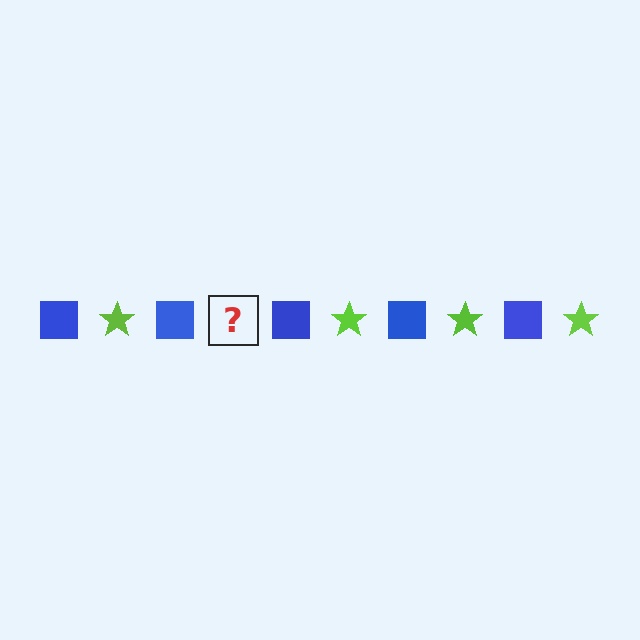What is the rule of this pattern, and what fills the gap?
The rule is that the pattern alternates between blue square and lime star. The gap should be filled with a lime star.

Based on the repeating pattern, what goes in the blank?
The blank should be a lime star.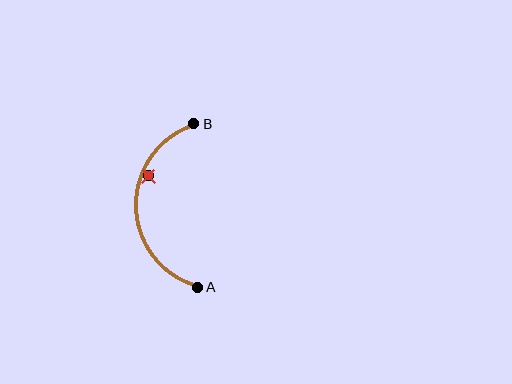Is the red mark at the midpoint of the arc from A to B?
No — the red mark does not lie on the arc at all. It sits slightly inside the curve.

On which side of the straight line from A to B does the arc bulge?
The arc bulges to the left of the straight line connecting A and B.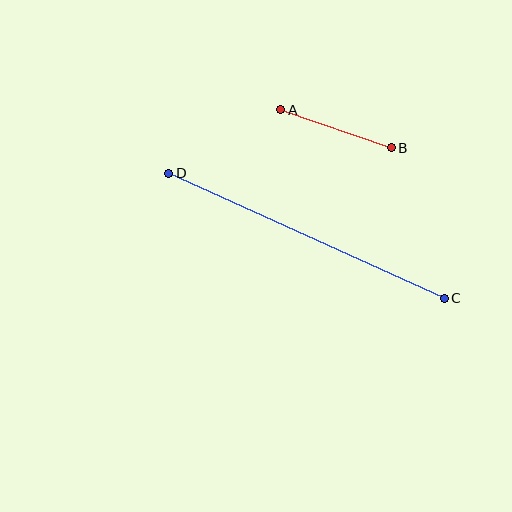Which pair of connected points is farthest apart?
Points C and D are farthest apart.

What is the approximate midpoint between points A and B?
The midpoint is at approximately (336, 129) pixels.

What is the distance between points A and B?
The distance is approximately 116 pixels.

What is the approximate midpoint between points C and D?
The midpoint is at approximately (306, 236) pixels.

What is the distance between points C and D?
The distance is approximately 303 pixels.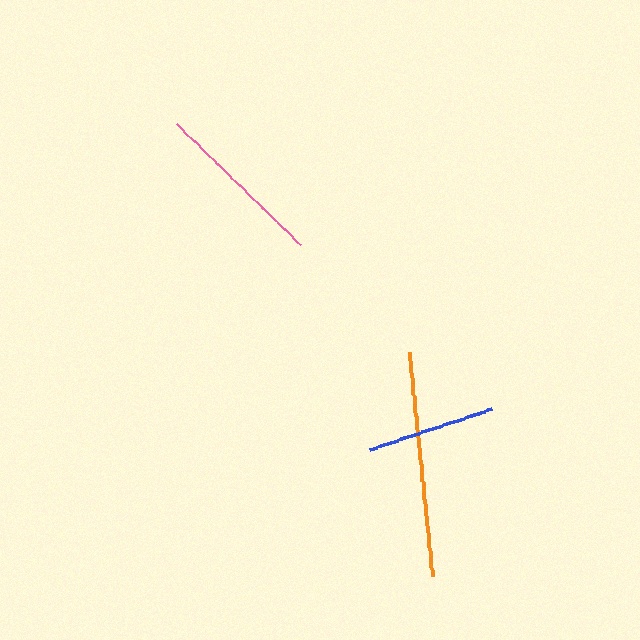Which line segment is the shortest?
The blue line is the shortest at approximately 130 pixels.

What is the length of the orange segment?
The orange segment is approximately 225 pixels long.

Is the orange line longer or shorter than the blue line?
The orange line is longer than the blue line.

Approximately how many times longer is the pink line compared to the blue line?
The pink line is approximately 1.3 times the length of the blue line.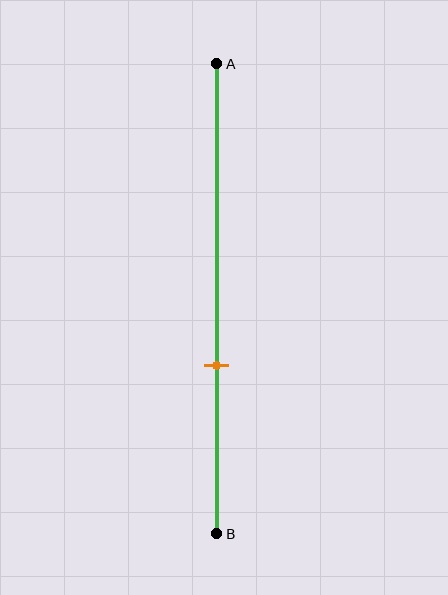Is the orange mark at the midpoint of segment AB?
No, the mark is at about 65% from A, not at the 50% midpoint.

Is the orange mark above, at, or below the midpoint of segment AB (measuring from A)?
The orange mark is below the midpoint of segment AB.